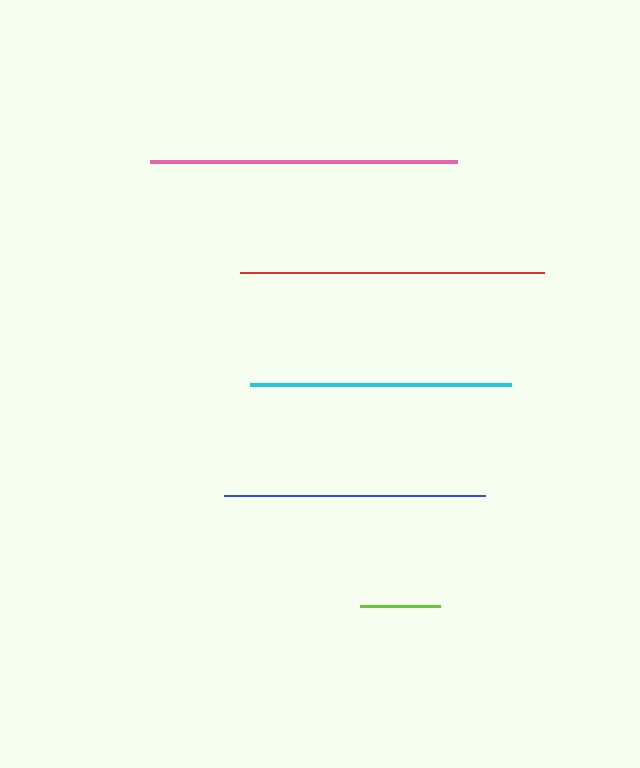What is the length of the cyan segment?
The cyan segment is approximately 261 pixels long.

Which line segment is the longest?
The pink line is the longest at approximately 307 pixels.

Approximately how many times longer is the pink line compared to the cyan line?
The pink line is approximately 1.2 times the length of the cyan line.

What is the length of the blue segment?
The blue segment is approximately 260 pixels long.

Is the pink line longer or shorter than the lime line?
The pink line is longer than the lime line.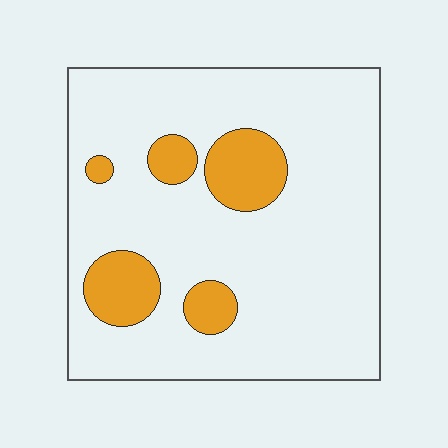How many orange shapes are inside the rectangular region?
5.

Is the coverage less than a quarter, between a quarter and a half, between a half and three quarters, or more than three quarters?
Less than a quarter.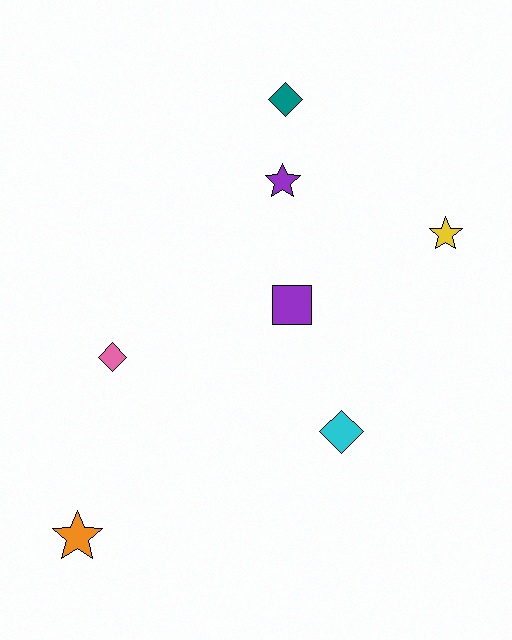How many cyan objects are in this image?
There is 1 cyan object.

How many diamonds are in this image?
There are 3 diamonds.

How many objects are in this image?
There are 7 objects.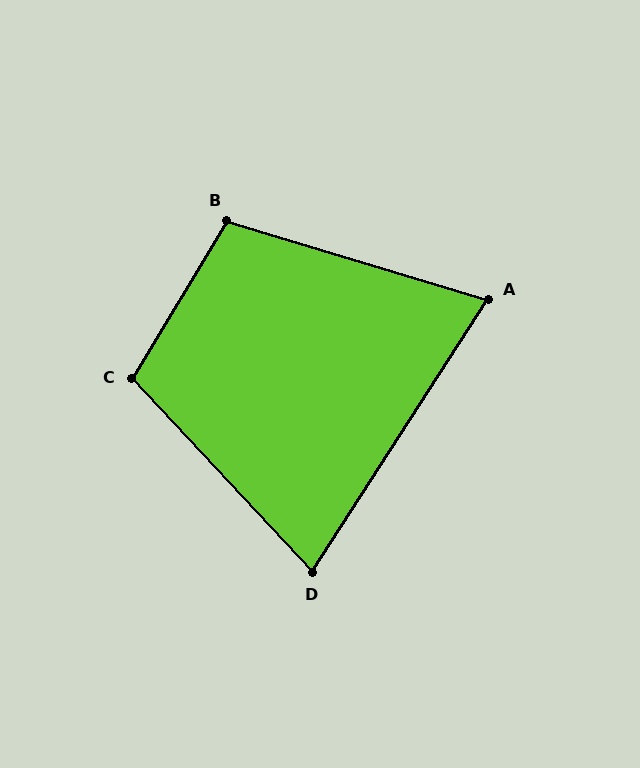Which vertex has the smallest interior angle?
A, at approximately 74 degrees.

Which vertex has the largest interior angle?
C, at approximately 106 degrees.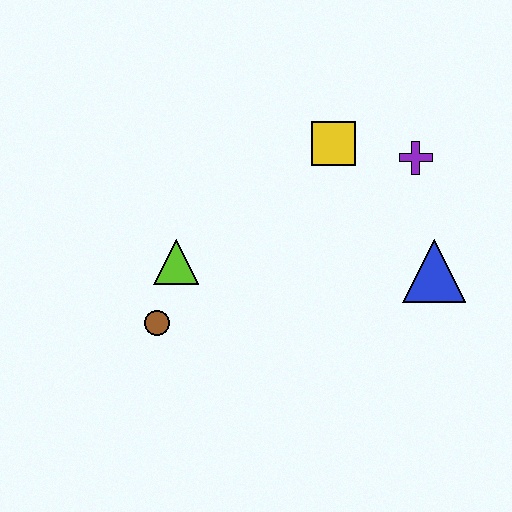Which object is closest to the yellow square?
The purple cross is closest to the yellow square.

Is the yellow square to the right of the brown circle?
Yes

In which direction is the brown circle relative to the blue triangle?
The brown circle is to the left of the blue triangle.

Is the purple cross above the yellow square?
No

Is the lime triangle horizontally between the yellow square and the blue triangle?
No